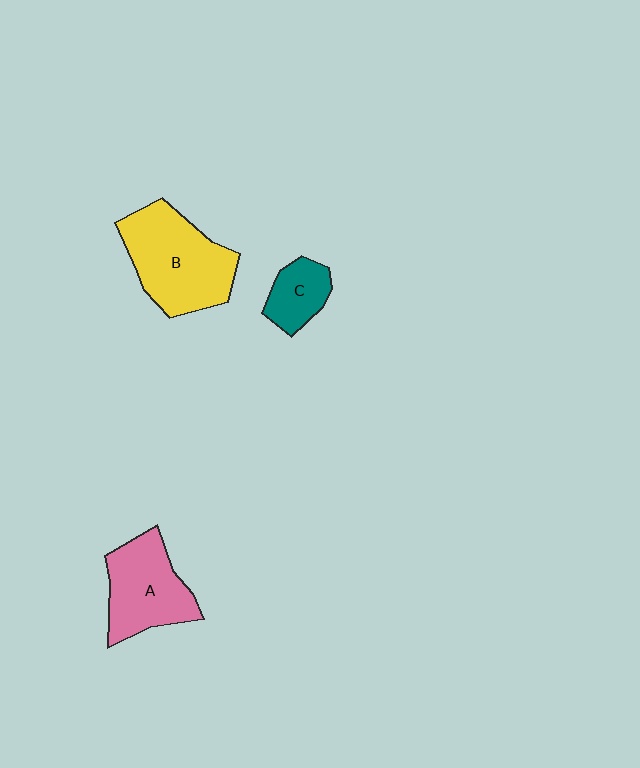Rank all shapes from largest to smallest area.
From largest to smallest: B (yellow), A (pink), C (teal).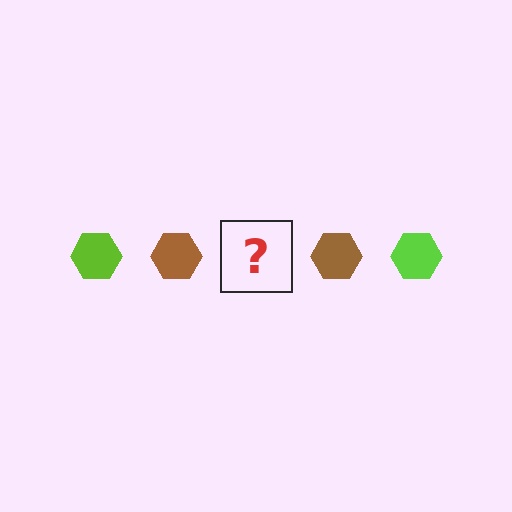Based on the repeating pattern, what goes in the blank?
The blank should be a lime hexagon.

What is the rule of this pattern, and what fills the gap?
The rule is that the pattern cycles through lime, brown hexagons. The gap should be filled with a lime hexagon.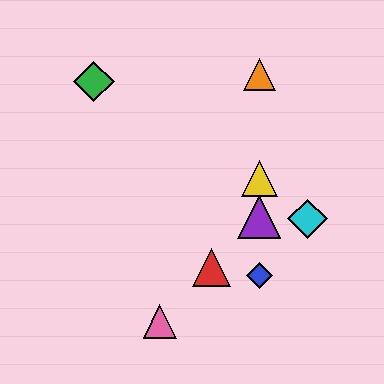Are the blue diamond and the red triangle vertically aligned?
No, the blue diamond is at x≈259 and the red triangle is at x≈212.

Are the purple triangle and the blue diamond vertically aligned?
Yes, both are at x≈259.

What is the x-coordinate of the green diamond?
The green diamond is at x≈94.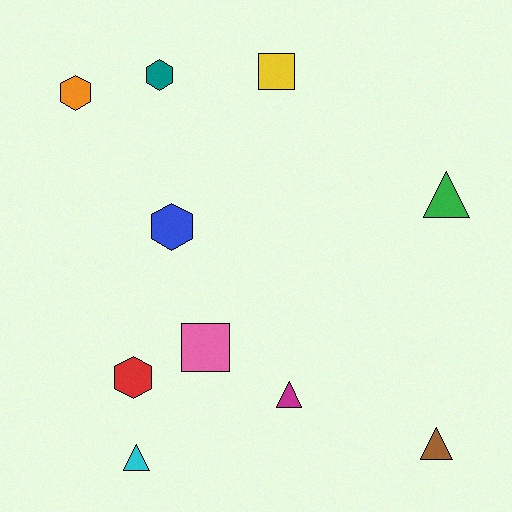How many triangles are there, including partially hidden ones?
There are 4 triangles.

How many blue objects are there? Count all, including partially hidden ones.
There is 1 blue object.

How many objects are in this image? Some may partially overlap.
There are 10 objects.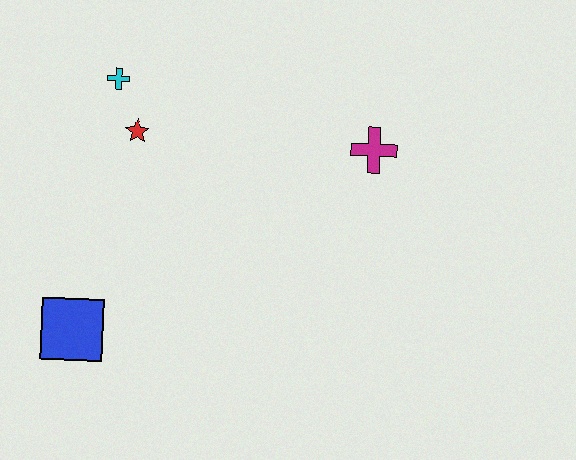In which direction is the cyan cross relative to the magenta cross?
The cyan cross is to the left of the magenta cross.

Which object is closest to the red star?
The cyan cross is closest to the red star.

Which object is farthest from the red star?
The magenta cross is farthest from the red star.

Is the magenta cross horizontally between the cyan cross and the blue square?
No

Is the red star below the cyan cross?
Yes